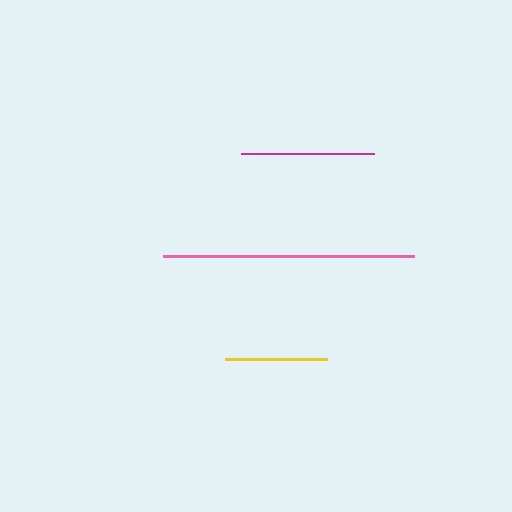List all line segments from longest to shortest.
From longest to shortest: pink, magenta, yellow.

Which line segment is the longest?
The pink line is the longest at approximately 252 pixels.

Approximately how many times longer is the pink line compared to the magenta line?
The pink line is approximately 1.9 times the length of the magenta line.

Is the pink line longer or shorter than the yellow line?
The pink line is longer than the yellow line.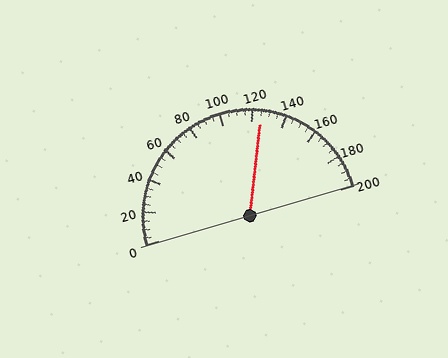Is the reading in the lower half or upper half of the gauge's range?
The reading is in the upper half of the range (0 to 200).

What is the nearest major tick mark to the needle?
The nearest major tick mark is 120.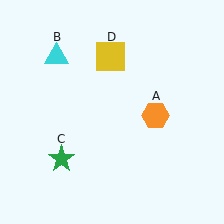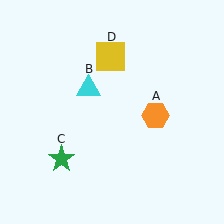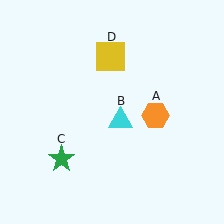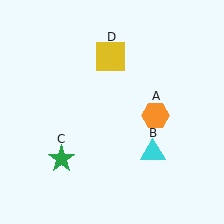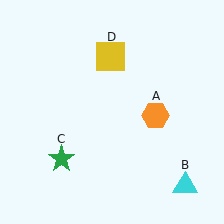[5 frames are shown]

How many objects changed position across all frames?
1 object changed position: cyan triangle (object B).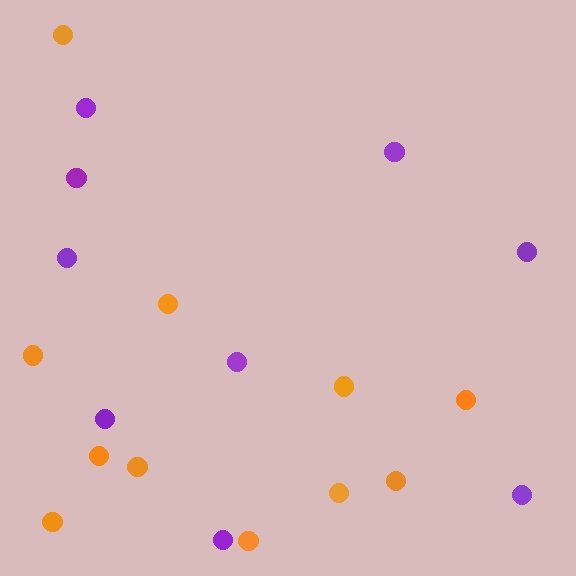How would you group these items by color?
There are 2 groups: one group of orange circles (11) and one group of purple circles (9).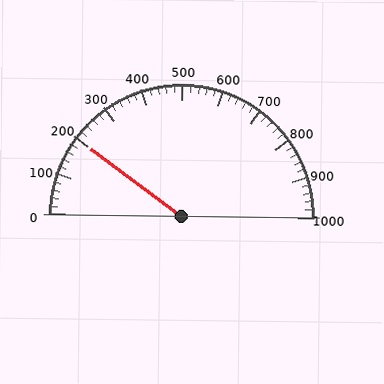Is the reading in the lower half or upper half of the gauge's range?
The reading is in the lower half of the range (0 to 1000).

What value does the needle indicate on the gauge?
The needle indicates approximately 200.